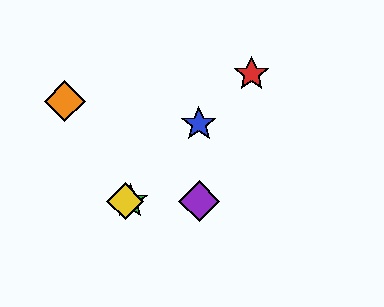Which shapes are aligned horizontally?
The green star, the yellow diamond, the purple diamond are aligned horizontally.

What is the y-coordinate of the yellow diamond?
The yellow diamond is at y≈201.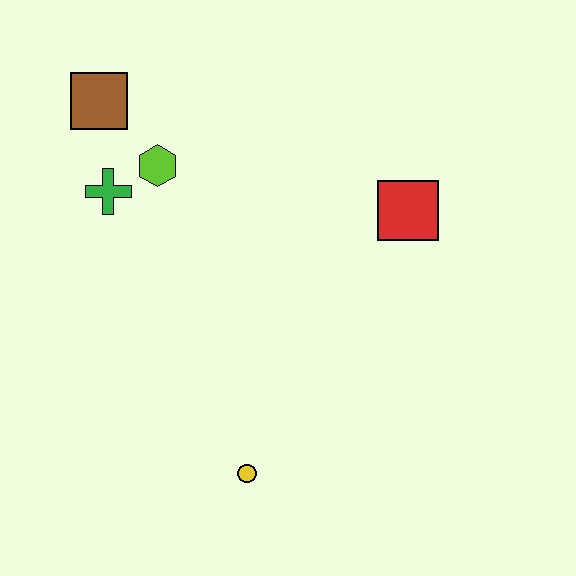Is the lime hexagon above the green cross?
Yes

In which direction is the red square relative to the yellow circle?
The red square is above the yellow circle.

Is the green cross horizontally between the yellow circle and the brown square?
Yes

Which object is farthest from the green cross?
The yellow circle is farthest from the green cross.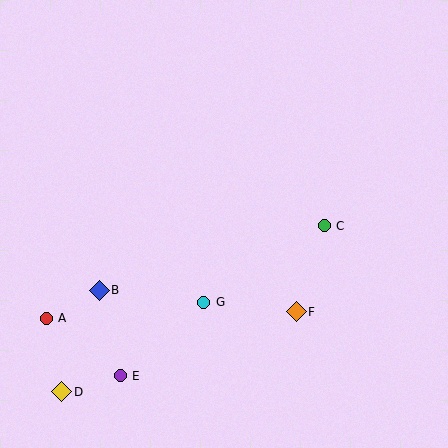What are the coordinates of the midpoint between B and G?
The midpoint between B and G is at (151, 296).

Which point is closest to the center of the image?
Point G at (204, 302) is closest to the center.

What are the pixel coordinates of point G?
Point G is at (204, 302).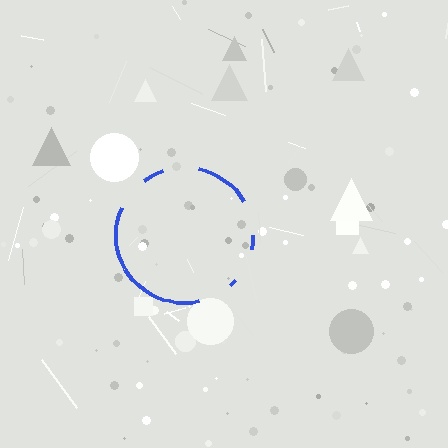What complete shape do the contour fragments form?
The contour fragments form a circle.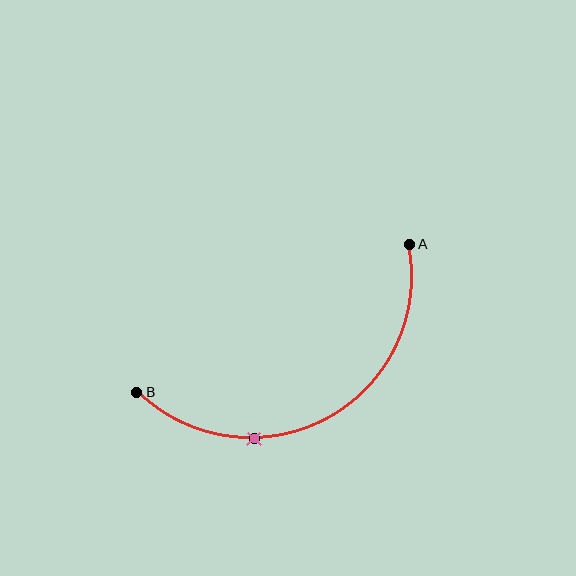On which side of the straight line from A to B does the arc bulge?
The arc bulges below the straight line connecting A and B.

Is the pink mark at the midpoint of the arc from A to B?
No. The pink mark lies on the arc but is closer to endpoint B. The arc midpoint would be at the point on the curve equidistant along the arc from both A and B.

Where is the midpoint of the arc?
The arc midpoint is the point on the curve farthest from the straight line joining A and B. It sits below that line.